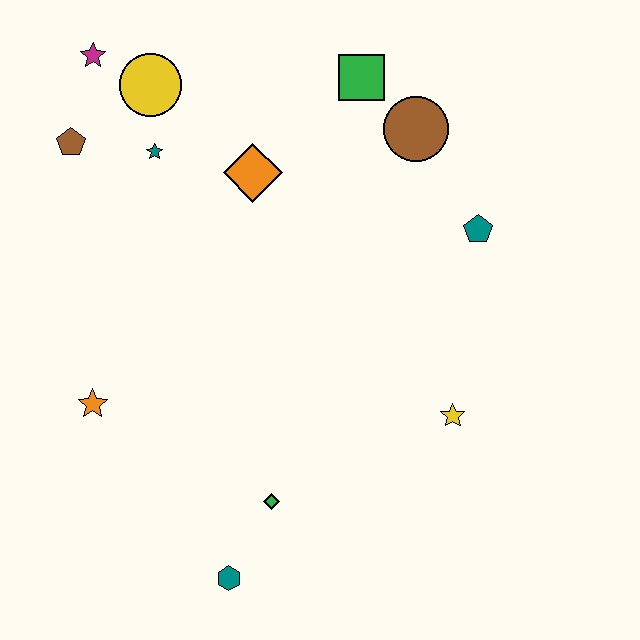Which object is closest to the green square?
The brown circle is closest to the green square.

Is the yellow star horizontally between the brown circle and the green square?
No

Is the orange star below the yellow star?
No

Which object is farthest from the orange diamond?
The teal hexagon is farthest from the orange diamond.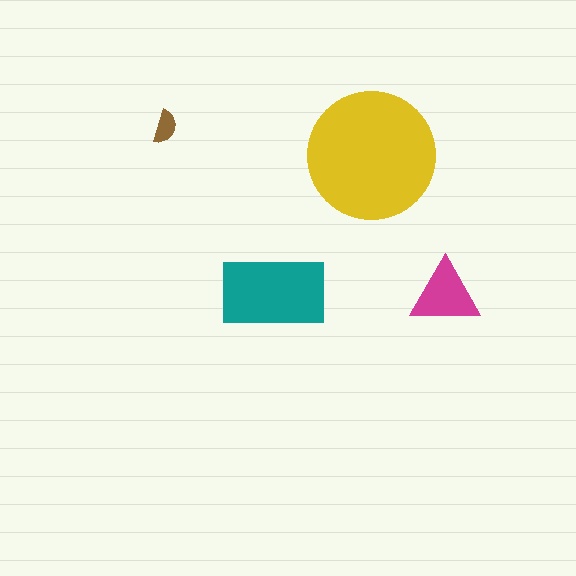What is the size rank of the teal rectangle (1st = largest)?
2nd.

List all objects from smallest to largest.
The brown semicircle, the magenta triangle, the teal rectangle, the yellow circle.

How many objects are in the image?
There are 4 objects in the image.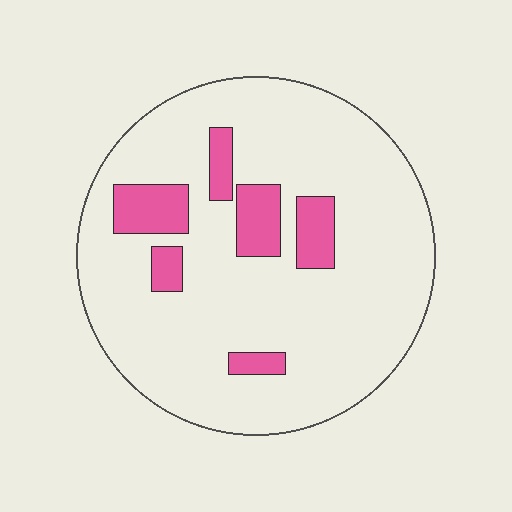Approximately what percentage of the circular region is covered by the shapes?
Approximately 15%.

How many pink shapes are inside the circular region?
6.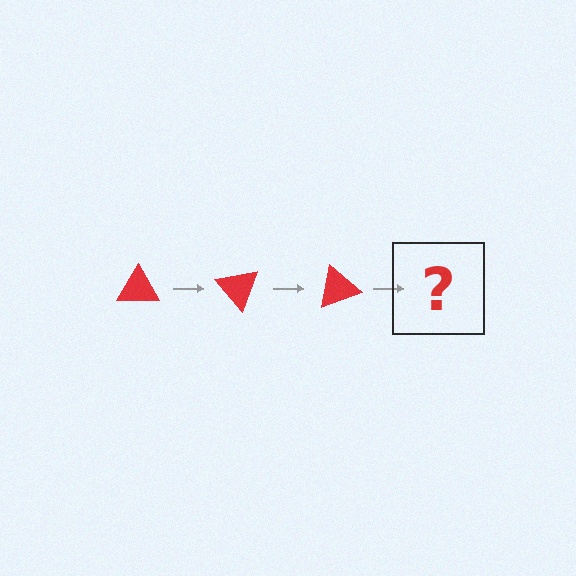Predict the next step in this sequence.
The next step is a red triangle rotated 150 degrees.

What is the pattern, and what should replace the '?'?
The pattern is that the triangle rotates 50 degrees each step. The '?' should be a red triangle rotated 150 degrees.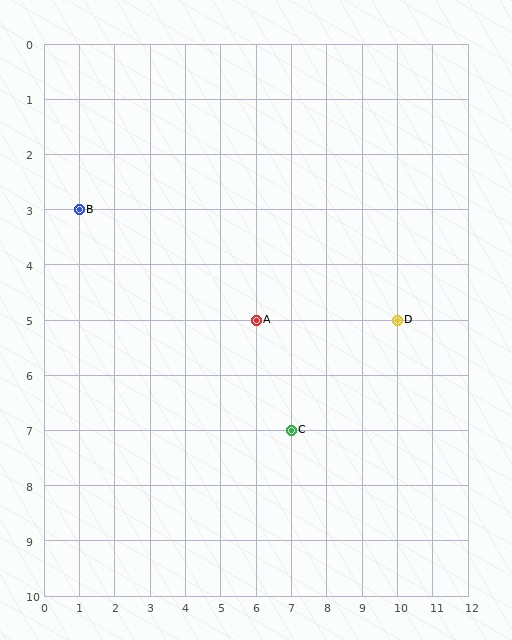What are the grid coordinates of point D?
Point D is at grid coordinates (10, 5).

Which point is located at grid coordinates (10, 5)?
Point D is at (10, 5).